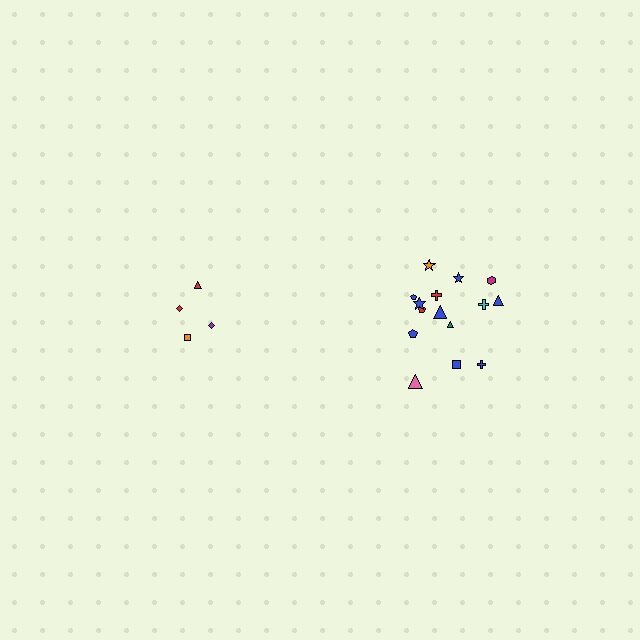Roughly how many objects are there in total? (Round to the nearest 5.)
Roughly 20 objects in total.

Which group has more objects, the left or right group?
The right group.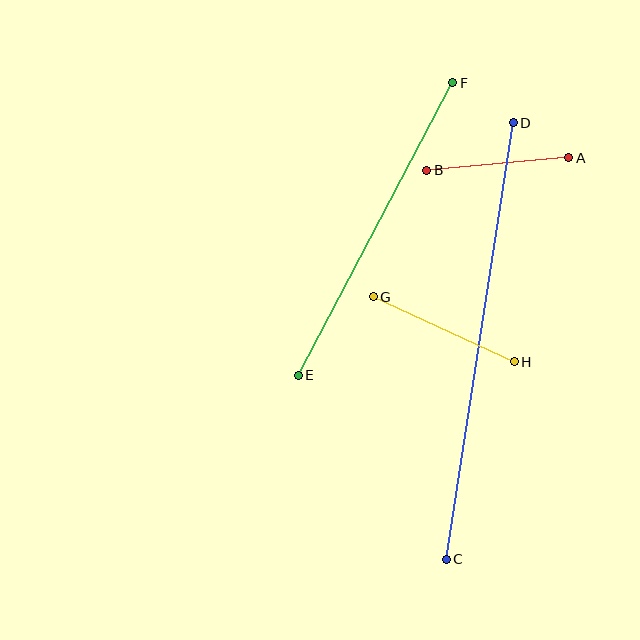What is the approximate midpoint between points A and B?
The midpoint is at approximately (498, 164) pixels.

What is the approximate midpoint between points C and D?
The midpoint is at approximately (480, 341) pixels.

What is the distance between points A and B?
The distance is approximately 143 pixels.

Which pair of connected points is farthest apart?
Points C and D are farthest apart.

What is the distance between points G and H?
The distance is approximately 155 pixels.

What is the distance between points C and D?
The distance is approximately 442 pixels.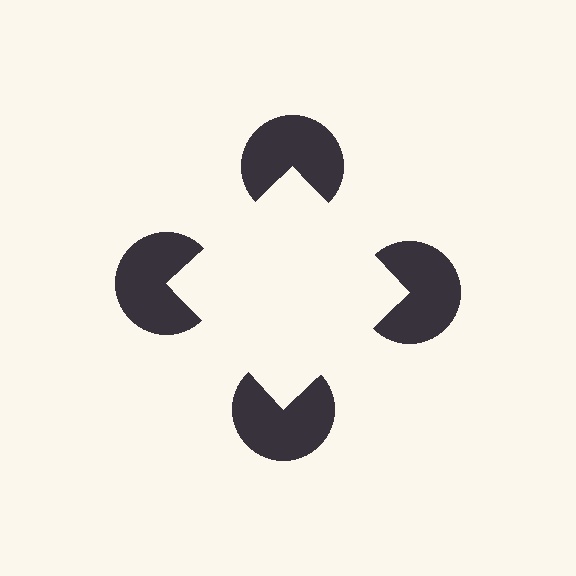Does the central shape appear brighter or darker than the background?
It typically appears slightly brighter than the background, even though no actual brightness change is drawn.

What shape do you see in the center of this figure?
An illusory square — its edges are inferred from the aligned wedge cuts in the pac-man discs, not physically drawn.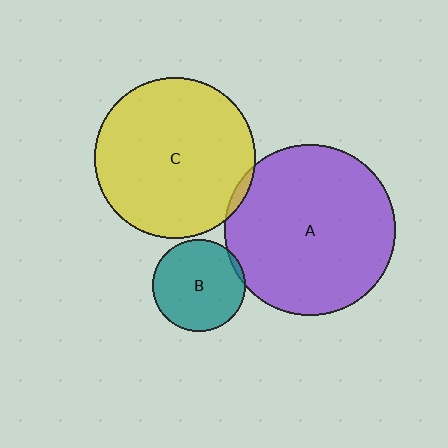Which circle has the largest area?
Circle A (purple).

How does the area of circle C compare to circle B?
Approximately 3.1 times.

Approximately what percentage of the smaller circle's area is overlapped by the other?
Approximately 5%.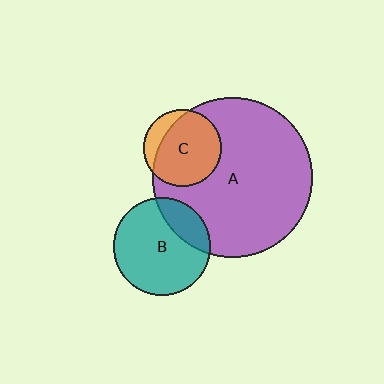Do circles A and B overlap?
Yes.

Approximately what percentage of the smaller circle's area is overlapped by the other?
Approximately 20%.